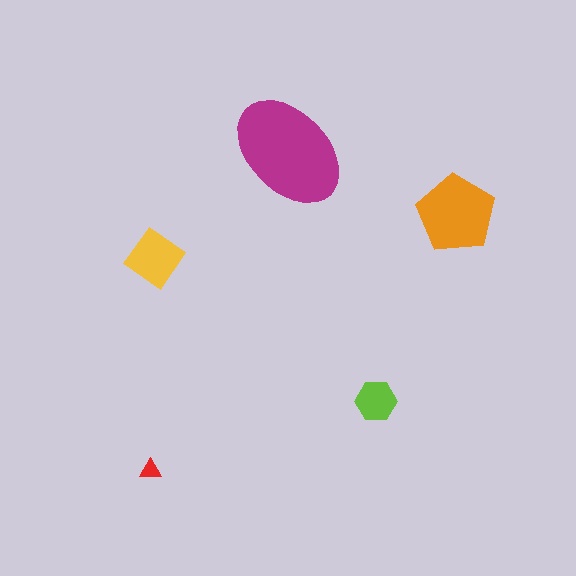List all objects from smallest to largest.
The red triangle, the lime hexagon, the yellow diamond, the orange pentagon, the magenta ellipse.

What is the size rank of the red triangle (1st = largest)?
5th.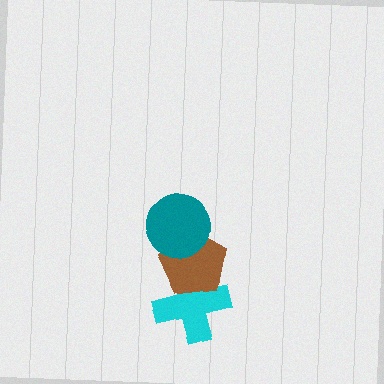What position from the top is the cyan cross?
The cyan cross is 3rd from the top.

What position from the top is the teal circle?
The teal circle is 1st from the top.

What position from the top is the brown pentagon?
The brown pentagon is 2nd from the top.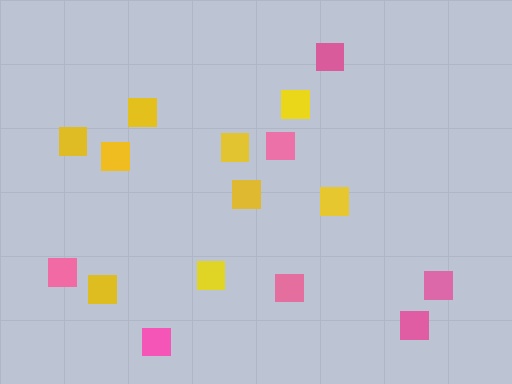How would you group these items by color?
There are 2 groups: one group of pink squares (7) and one group of yellow squares (9).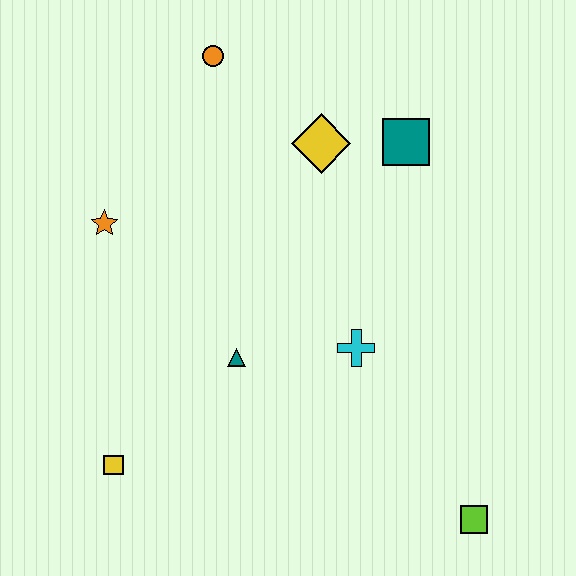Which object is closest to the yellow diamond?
The teal square is closest to the yellow diamond.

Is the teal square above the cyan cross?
Yes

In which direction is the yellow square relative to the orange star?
The yellow square is below the orange star.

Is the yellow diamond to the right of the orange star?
Yes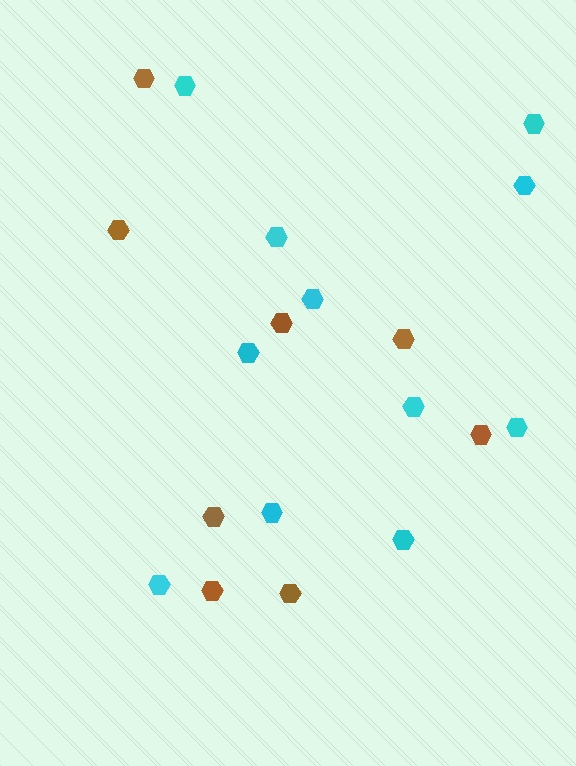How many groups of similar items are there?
There are 2 groups: one group of cyan hexagons (11) and one group of brown hexagons (8).